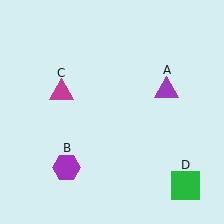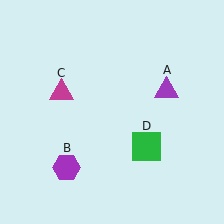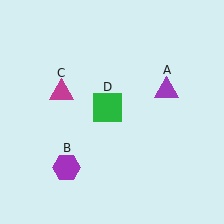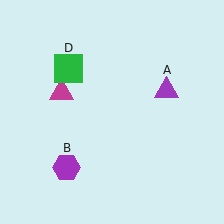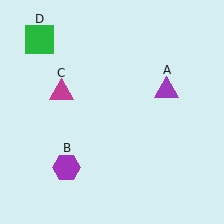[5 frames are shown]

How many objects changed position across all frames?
1 object changed position: green square (object D).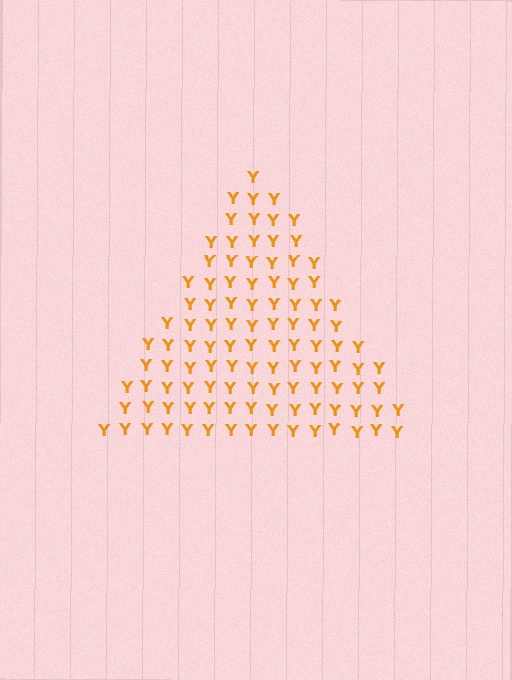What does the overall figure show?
The overall figure shows a triangle.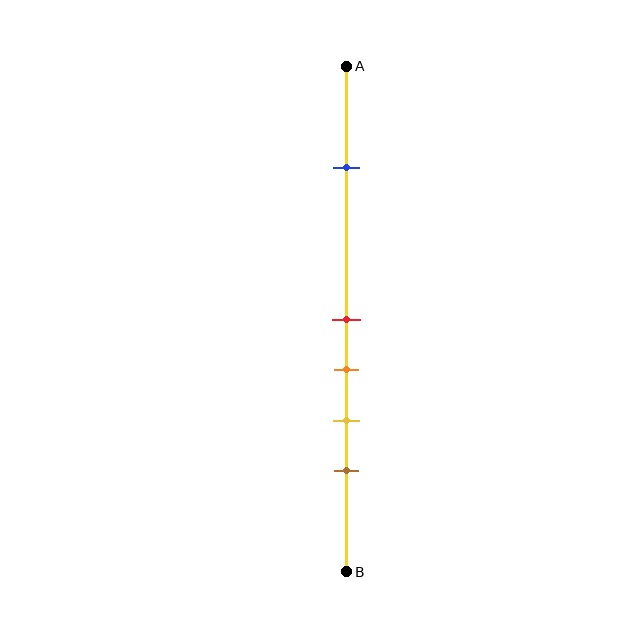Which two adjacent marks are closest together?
The red and orange marks are the closest adjacent pair.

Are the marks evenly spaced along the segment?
No, the marks are not evenly spaced.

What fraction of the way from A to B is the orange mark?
The orange mark is approximately 60% (0.6) of the way from A to B.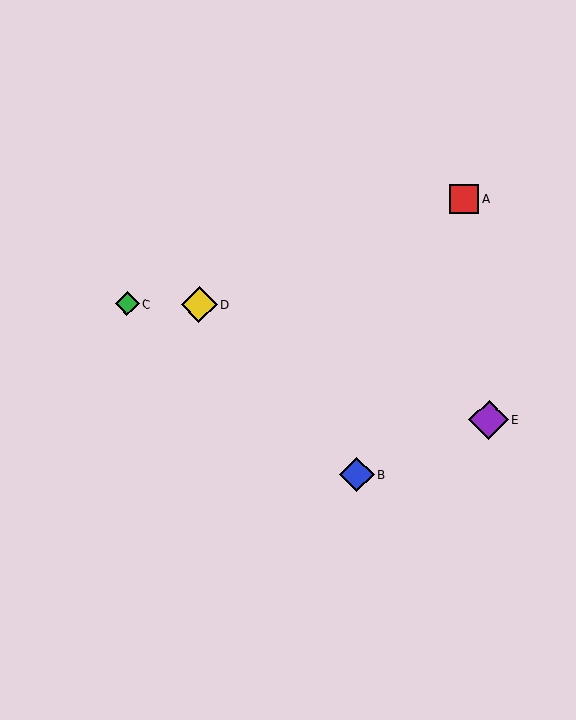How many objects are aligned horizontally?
2 objects (C, D) are aligned horizontally.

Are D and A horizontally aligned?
No, D is at y≈305 and A is at y≈199.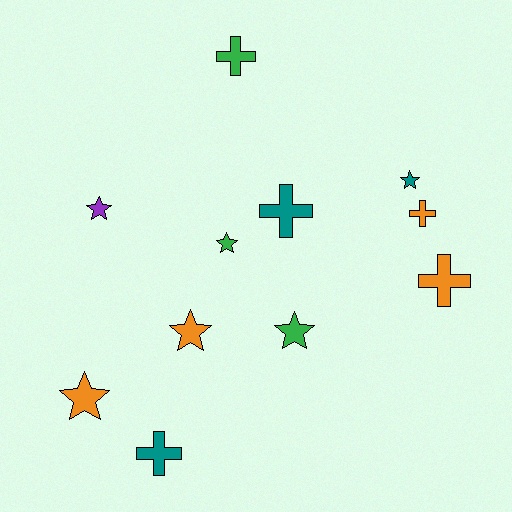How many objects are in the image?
There are 11 objects.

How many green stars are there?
There are 2 green stars.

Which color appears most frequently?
Orange, with 4 objects.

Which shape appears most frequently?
Star, with 6 objects.